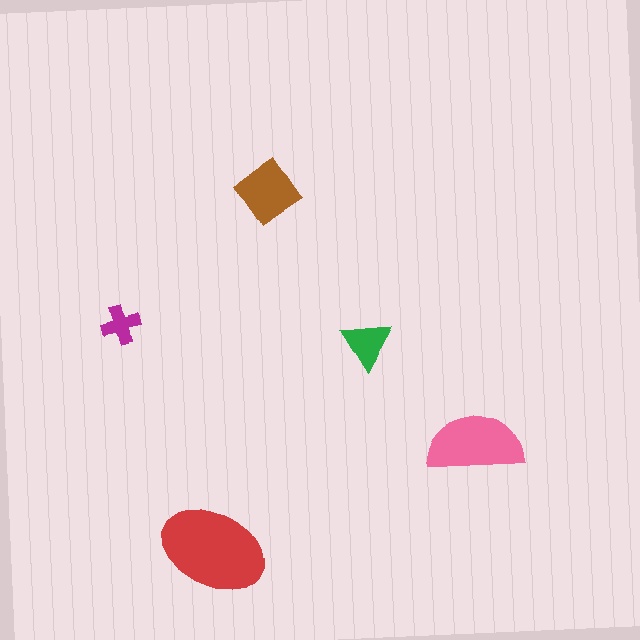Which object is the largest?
The red ellipse.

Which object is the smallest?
The magenta cross.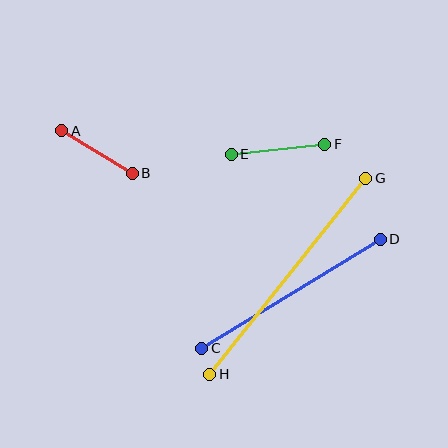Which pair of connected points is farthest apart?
Points G and H are farthest apart.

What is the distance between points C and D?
The distance is approximately 209 pixels.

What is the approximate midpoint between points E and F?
The midpoint is at approximately (278, 149) pixels.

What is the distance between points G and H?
The distance is approximately 251 pixels.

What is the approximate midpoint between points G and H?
The midpoint is at approximately (288, 276) pixels.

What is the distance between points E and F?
The distance is approximately 94 pixels.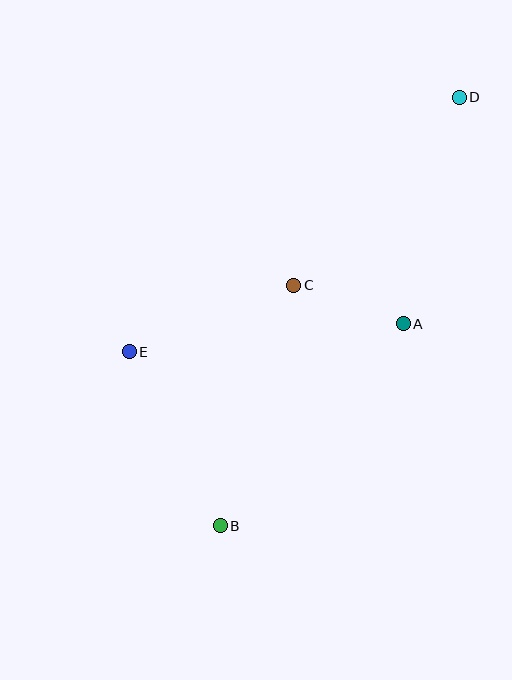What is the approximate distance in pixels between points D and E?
The distance between D and E is approximately 416 pixels.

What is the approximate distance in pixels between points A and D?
The distance between A and D is approximately 233 pixels.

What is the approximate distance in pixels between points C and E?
The distance between C and E is approximately 177 pixels.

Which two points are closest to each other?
Points A and C are closest to each other.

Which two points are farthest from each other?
Points B and D are farthest from each other.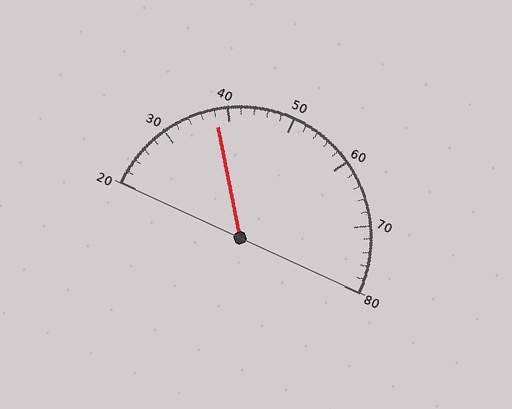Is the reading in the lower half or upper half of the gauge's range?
The reading is in the lower half of the range (20 to 80).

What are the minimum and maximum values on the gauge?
The gauge ranges from 20 to 80.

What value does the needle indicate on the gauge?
The needle indicates approximately 38.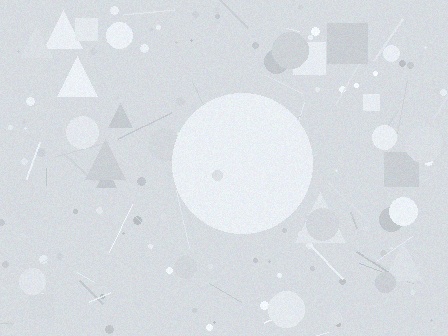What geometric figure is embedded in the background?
A circle is embedded in the background.